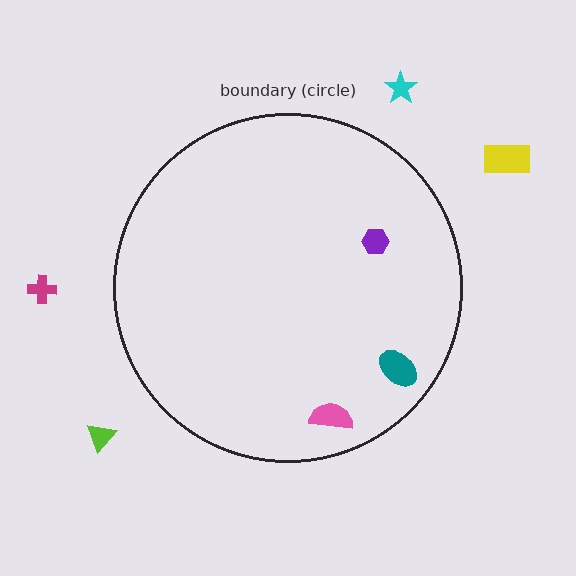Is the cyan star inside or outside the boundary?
Outside.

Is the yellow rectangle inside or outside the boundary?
Outside.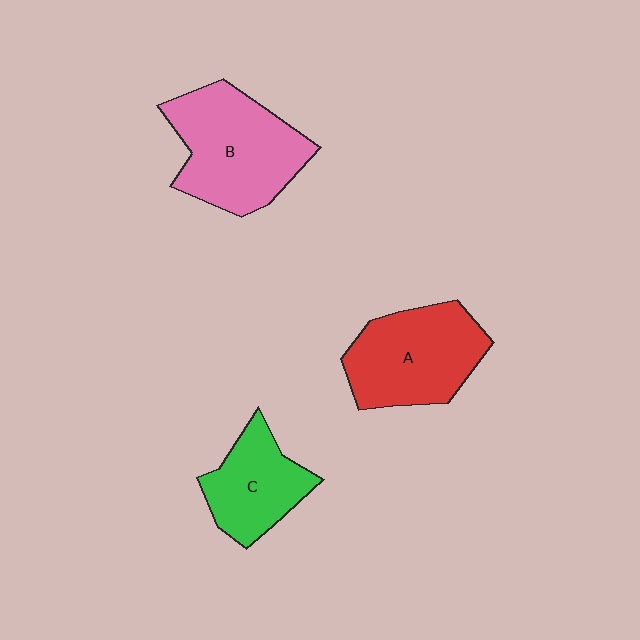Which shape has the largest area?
Shape B (pink).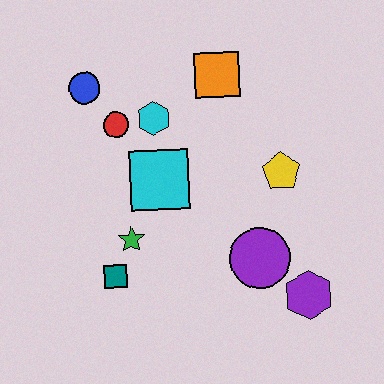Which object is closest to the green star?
The teal square is closest to the green star.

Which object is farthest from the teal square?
The orange square is farthest from the teal square.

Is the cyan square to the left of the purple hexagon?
Yes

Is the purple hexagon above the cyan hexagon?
No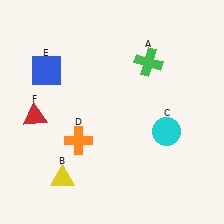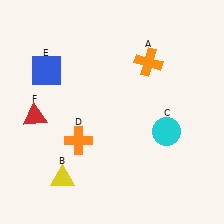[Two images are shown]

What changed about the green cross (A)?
In Image 1, A is green. In Image 2, it changed to orange.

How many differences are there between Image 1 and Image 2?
There is 1 difference between the two images.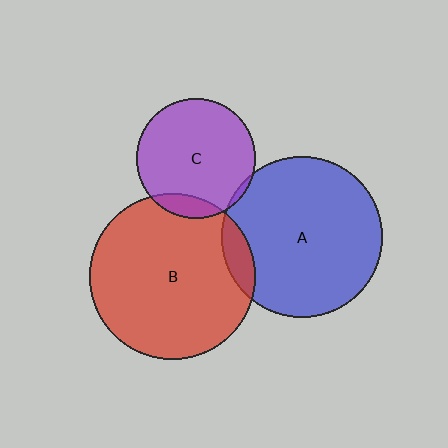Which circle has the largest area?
Circle B (red).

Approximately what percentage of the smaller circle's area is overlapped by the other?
Approximately 5%.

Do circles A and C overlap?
Yes.